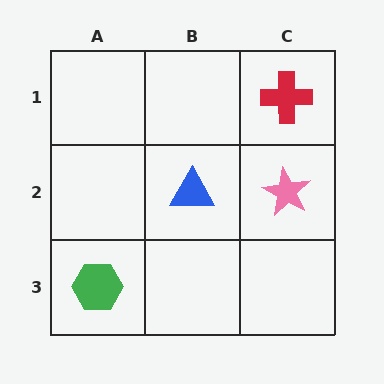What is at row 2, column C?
A pink star.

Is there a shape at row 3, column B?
No, that cell is empty.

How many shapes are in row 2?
2 shapes.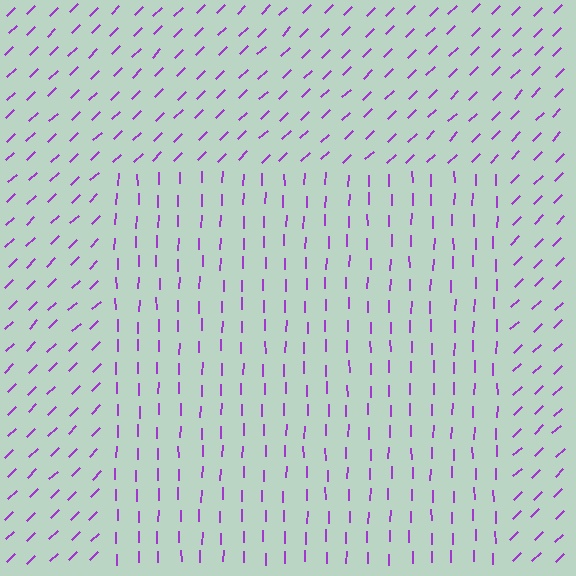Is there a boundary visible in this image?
Yes, there is a texture boundary formed by a change in line orientation.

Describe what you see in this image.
The image is filled with small purple line segments. A rectangle region in the image has lines oriented differently from the surrounding lines, creating a visible texture boundary.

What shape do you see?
I see a rectangle.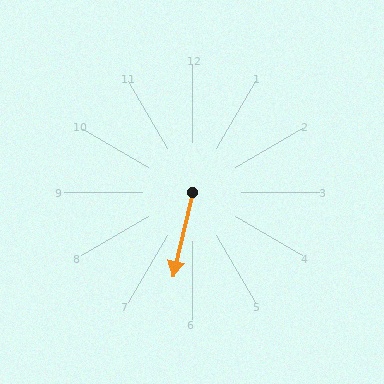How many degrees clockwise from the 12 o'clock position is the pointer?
Approximately 193 degrees.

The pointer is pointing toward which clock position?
Roughly 6 o'clock.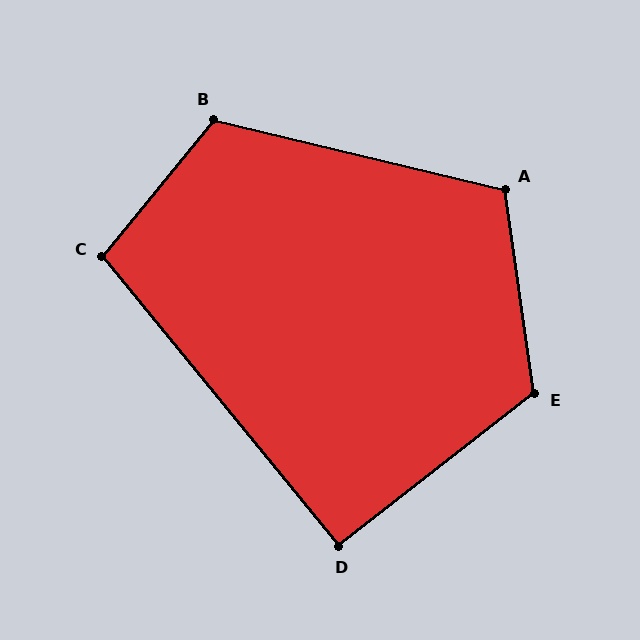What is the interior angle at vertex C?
Approximately 102 degrees (obtuse).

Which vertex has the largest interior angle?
E, at approximately 120 degrees.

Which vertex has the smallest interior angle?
D, at approximately 91 degrees.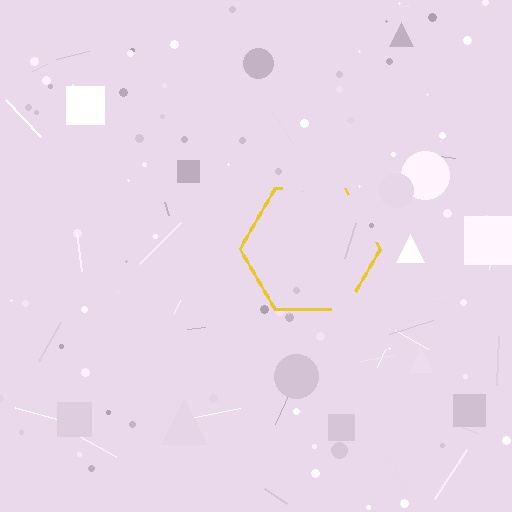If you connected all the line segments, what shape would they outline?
They would outline a hexagon.